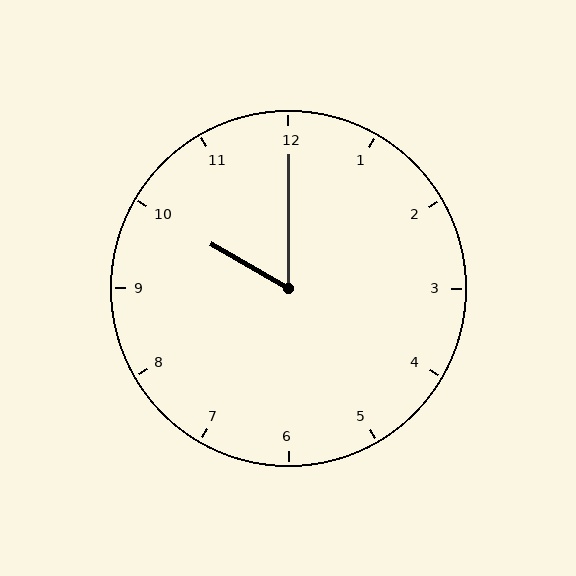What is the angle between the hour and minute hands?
Approximately 60 degrees.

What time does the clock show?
10:00.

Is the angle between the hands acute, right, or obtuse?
It is acute.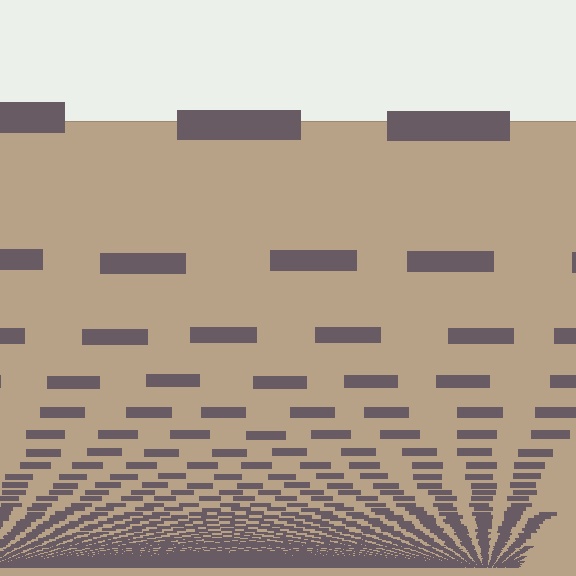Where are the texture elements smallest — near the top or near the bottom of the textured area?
Near the bottom.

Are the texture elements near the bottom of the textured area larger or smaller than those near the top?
Smaller. The gradient is inverted — elements near the bottom are smaller and denser.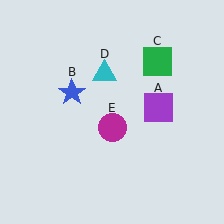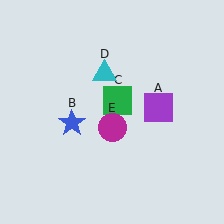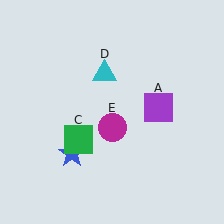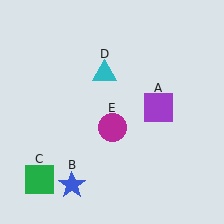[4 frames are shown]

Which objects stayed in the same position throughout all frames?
Purple square (object A) and cyan triangle (object D) and magenta circle (object E) remained stationary.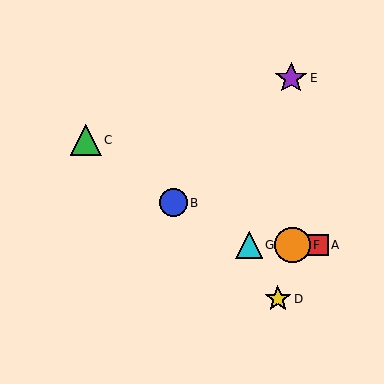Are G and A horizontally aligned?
Yes, both are at y≈245.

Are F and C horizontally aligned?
No, F is at y≈245 and C is at y≈140.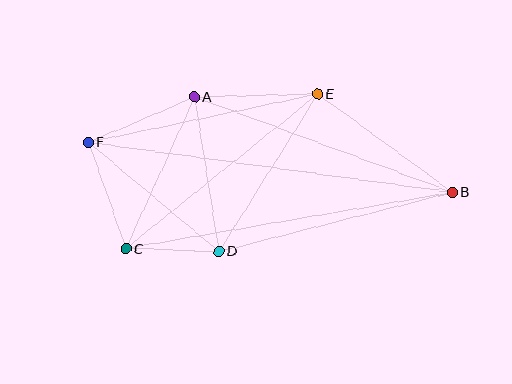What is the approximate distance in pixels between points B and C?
The distance between B and C is approximately 331 pixels.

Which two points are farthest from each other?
Points B and F are farthest from each other.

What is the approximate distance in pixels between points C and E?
The distance between C and E is approximately 246 pixels.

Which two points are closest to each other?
Points C and D are closest to each other.